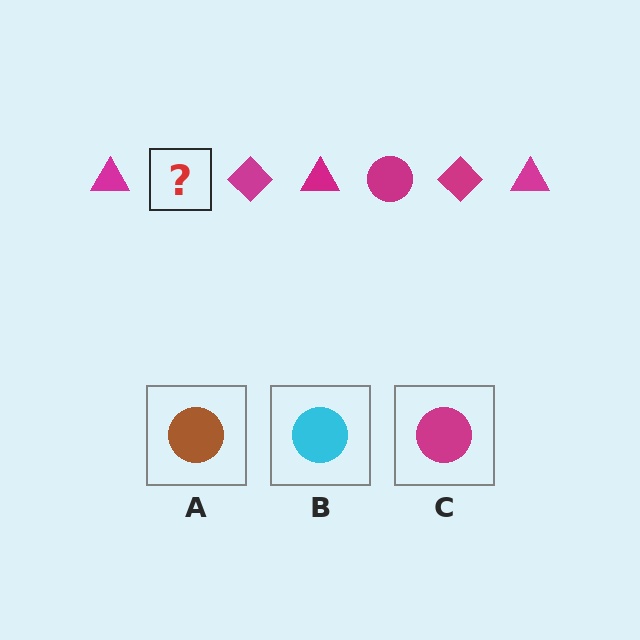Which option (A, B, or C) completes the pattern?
C.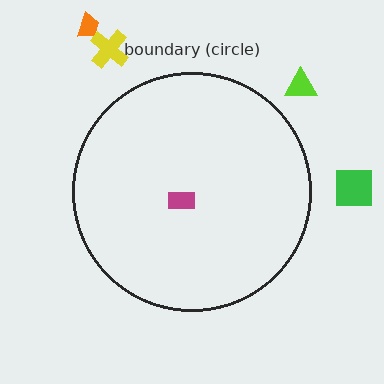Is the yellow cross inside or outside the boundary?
Outside.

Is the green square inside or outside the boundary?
Outside.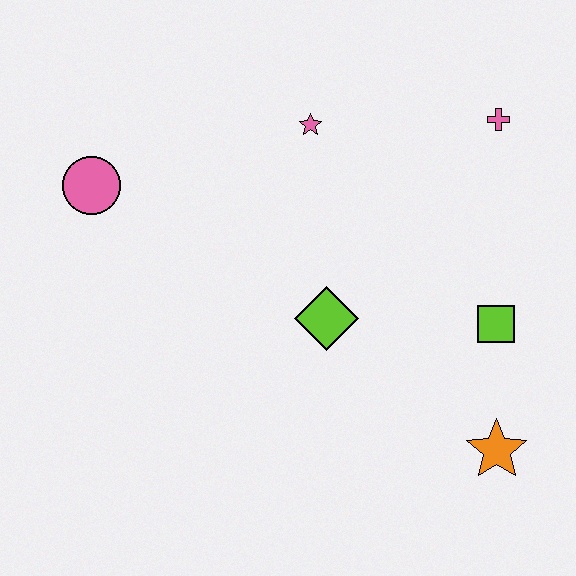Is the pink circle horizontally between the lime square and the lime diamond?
No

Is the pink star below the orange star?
No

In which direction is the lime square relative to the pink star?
The lime square is below the pink star.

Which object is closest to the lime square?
The orange star is closest to the lime square.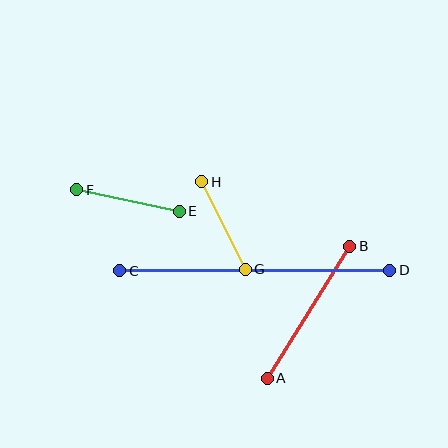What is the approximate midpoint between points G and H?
The midpoint is at approximately (224, 225) pixels.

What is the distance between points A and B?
The distance is approximately 156 pixels.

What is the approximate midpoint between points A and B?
The midpoint is at approximately (309, 312) pixels.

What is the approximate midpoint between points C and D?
The midpoint is at approximately (255, 271) pixels.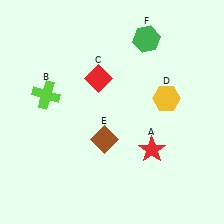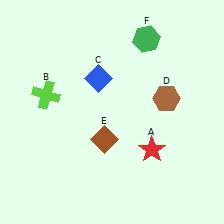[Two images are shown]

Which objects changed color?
C changed from red to blue. D changed from yellow to brown.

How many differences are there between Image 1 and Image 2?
There are 2 differences between the two images.